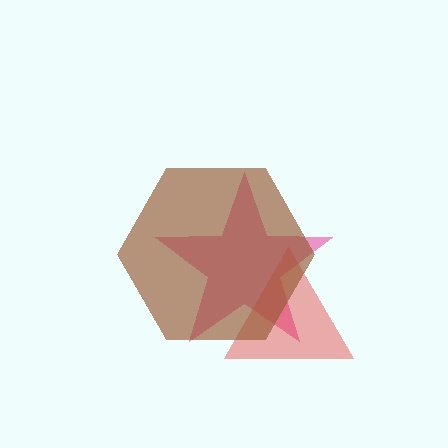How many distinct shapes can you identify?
There are 3 distinct shapes: a pink star, a red triangle, a brown hexagon.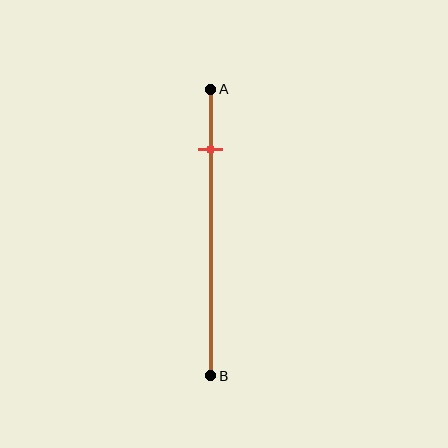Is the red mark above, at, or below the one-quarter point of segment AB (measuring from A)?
The red mark is above the one-quarter point of segment AB.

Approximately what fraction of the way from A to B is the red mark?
The red mark is approximately 20% of the way from A to B.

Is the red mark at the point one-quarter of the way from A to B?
No, the mark is at about 20% from A, not at the 25% one-quarter point.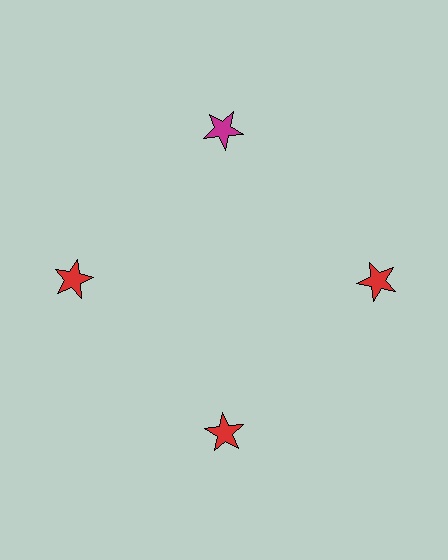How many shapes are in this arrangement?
There are 4 shapes arranged in a ring pattern.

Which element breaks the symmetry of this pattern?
The magenta star at roughly the 12 o'clock position breaks the symmetry. All other shapes are red stars.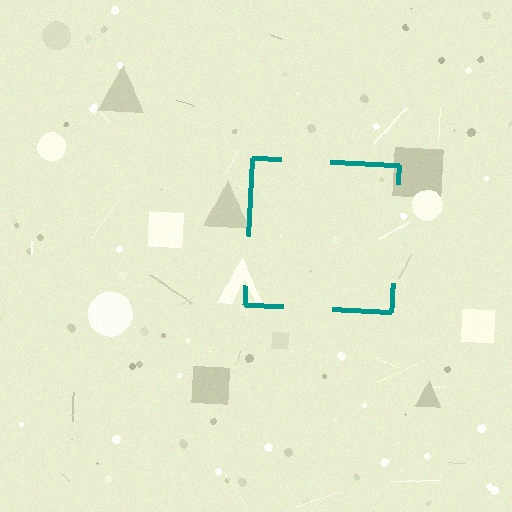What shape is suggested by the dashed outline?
The dashed outline suggests a square.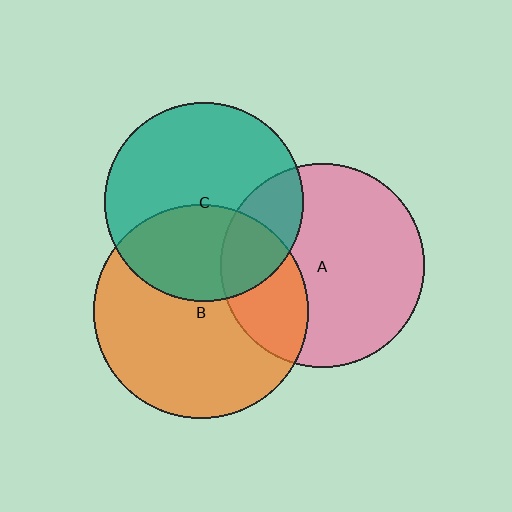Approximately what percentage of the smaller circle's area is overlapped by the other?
Approximately 30%.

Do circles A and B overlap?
Yes.